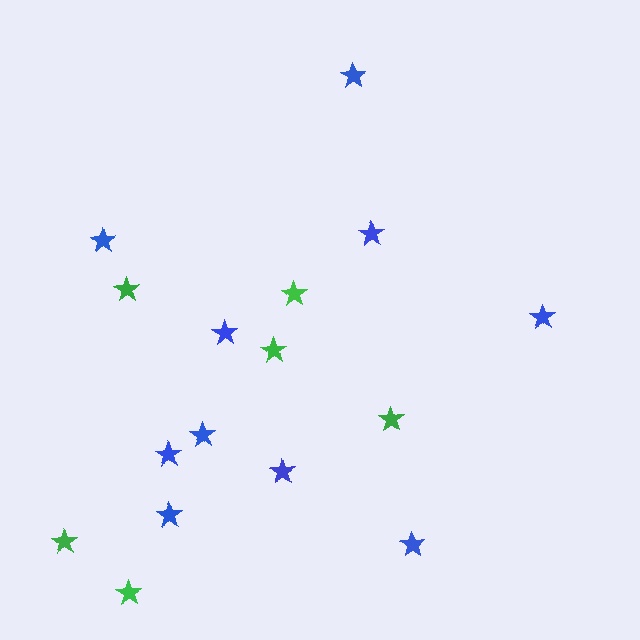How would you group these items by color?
There are 2 groups: one group of green stars (6) and one group of blue stars (10).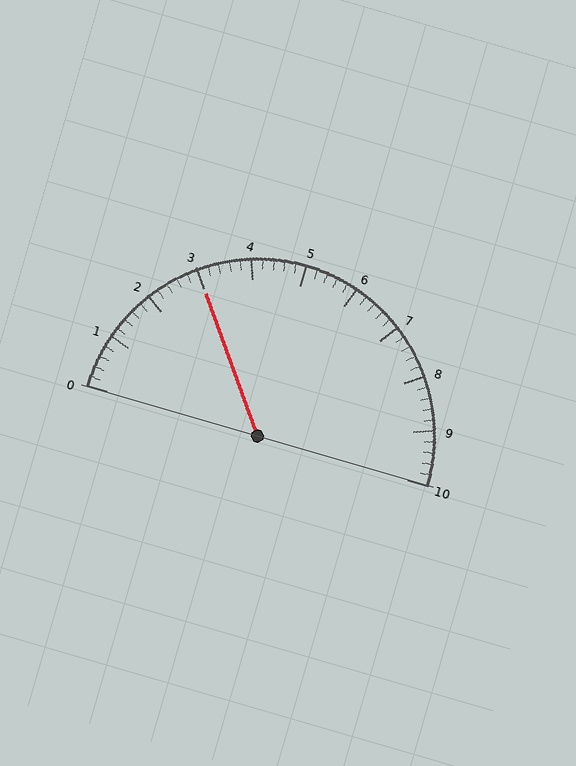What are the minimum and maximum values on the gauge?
The gauge ranges from 0 to 10.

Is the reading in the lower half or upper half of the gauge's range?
The reading is in the lower half of the range (0 to 10).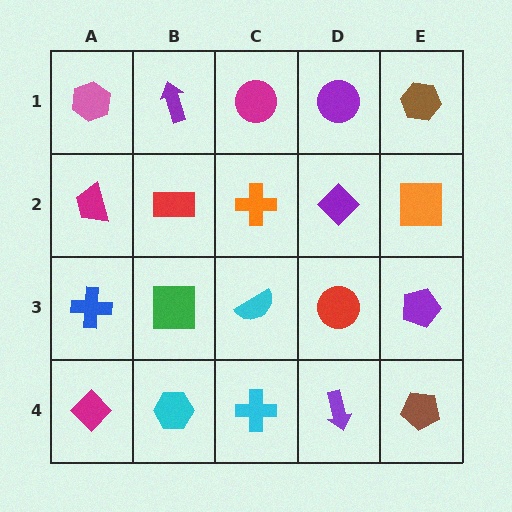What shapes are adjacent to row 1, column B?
A red rectangle (row 2, column B), a pink hexagon (row 1, column A), a magenta circle (row 1, column C).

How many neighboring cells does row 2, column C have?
4.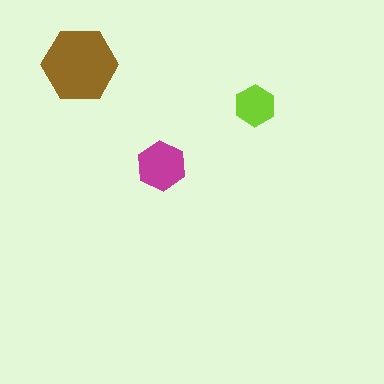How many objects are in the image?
There are 3 objects in the image.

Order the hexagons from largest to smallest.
the brown one, the magenta one, the lime one.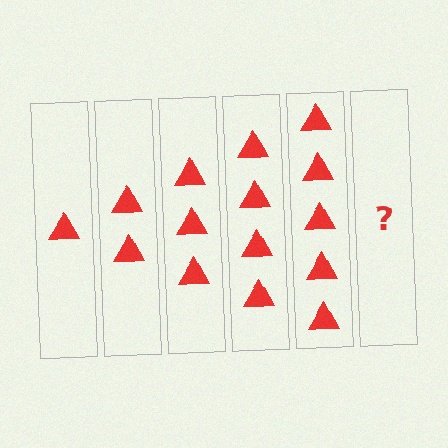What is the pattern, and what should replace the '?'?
The pattern is that each step adds one more triangle. The '?' should be 6 triangles.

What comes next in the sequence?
The next element should be 6 triangles.